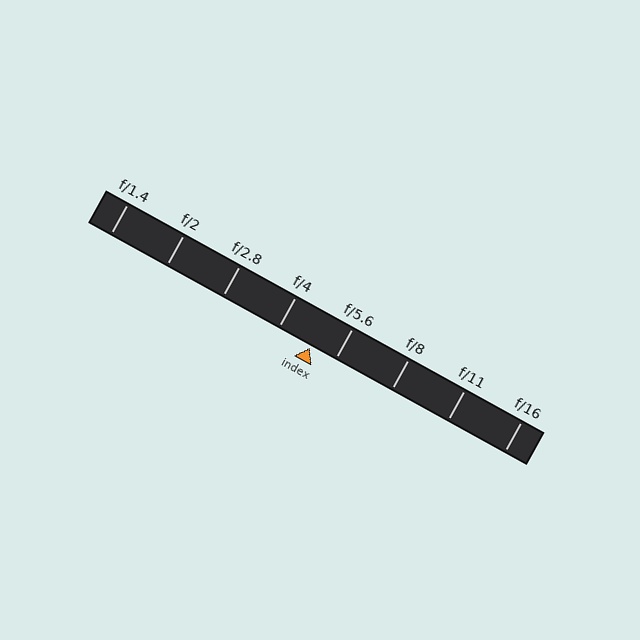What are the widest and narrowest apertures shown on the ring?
The widest aperture shown is f/1.4 and the narrowest is f/16.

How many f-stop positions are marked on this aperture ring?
There are 8 f-stop positions marked.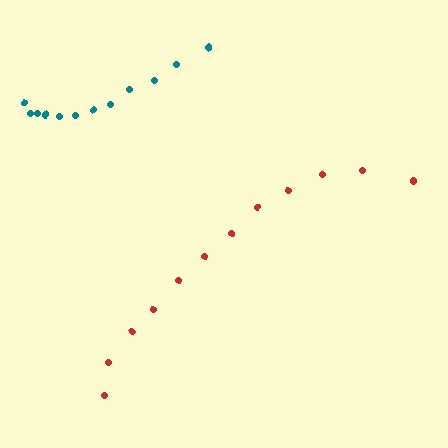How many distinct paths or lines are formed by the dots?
There are 2 distinct paths.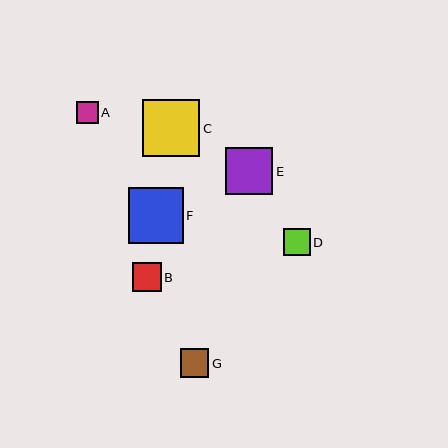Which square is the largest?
Square C is the largest with a size of approximately 57 pixels.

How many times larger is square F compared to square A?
Square F is approximately 2.5 times the size of square A.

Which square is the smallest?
Square A is the smallest with a size of approximately 22 pixels.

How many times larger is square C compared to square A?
Square C is approximately 2.6 times the size of square A.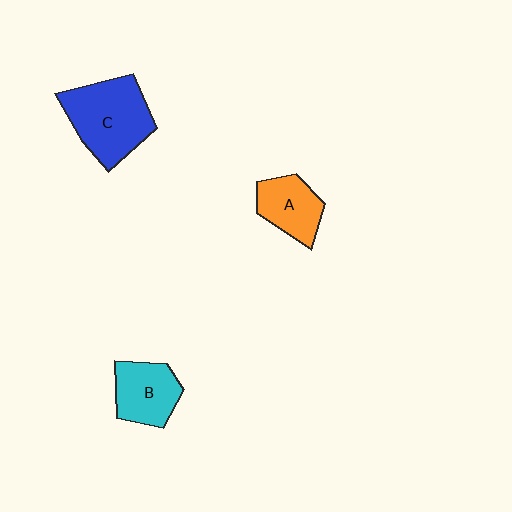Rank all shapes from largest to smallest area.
From largest to smallest: C (blue), B (cyan), A (orange).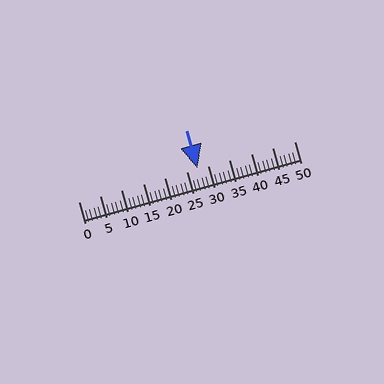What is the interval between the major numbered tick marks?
The major tick marks are spaced 5 units apart.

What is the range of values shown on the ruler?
The ruler shows values from 0 to 50.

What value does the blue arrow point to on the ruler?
The blue arrow points to approximately 28.